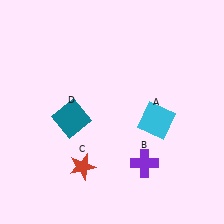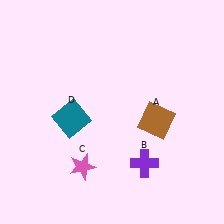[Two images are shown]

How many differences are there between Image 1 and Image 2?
There are 2 differences between the two images.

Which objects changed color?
A changed from cyan to brown. C changed from red to pink.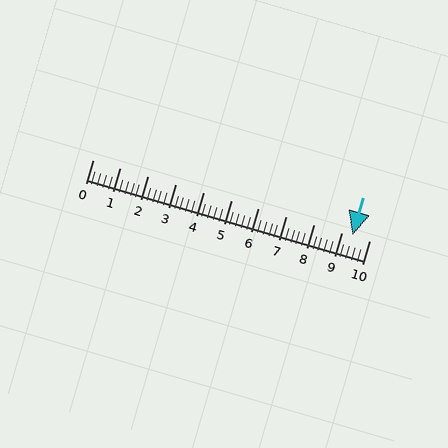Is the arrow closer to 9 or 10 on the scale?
The arrow is closer to 9.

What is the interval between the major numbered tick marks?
The major tick marks are spaced 1 units apart.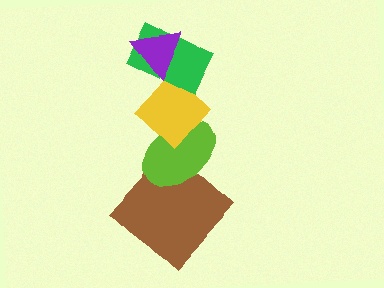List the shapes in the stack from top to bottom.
From top to bottom: the purple triangle, the green rectangle, the yellow diamond, the lime ellipse, the brown diamond.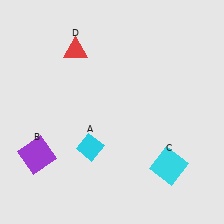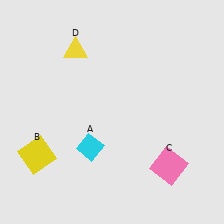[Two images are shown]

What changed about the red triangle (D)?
In Image 1, D is red. In Image 2, it changed to yellow.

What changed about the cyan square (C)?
In Image 1, C is cyan. In Image 2, it changed to pink.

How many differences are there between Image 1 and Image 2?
There are 3 differences between the two images.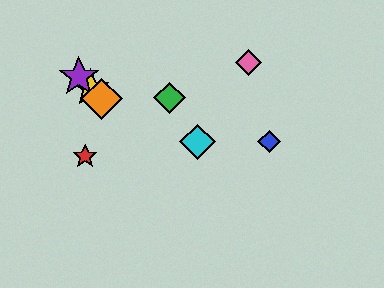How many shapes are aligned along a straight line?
3 shapes (the yellow star, the purple star, the orange diamond) are aligned along a straight line.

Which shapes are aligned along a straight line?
The yellow star, the purple star, the orange diamond are aligned along a straight line.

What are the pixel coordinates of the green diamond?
The green diamond is at (169, 98).